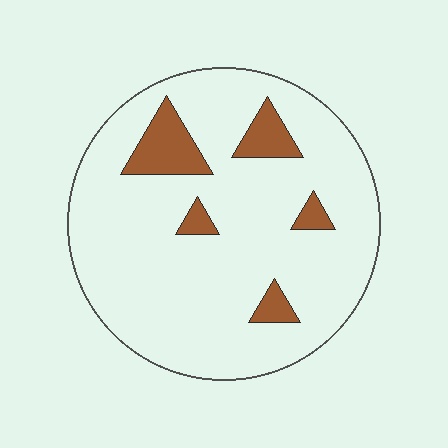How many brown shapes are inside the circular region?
5.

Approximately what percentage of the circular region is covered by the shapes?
Approximately 10%.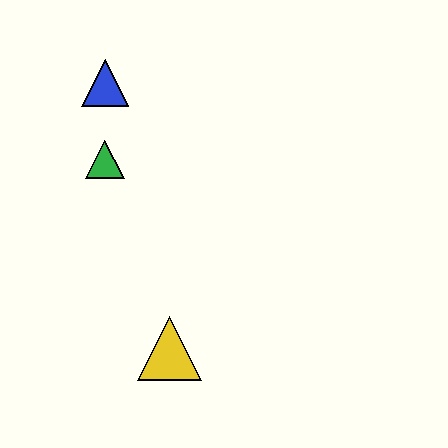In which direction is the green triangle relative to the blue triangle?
The green triangle is below the blue triangle.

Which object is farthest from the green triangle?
The yellow triangle is farthest from the green triangle.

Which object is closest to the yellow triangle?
The green triangle is closest to the yellow triangle.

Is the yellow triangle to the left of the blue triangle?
No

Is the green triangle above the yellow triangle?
Yes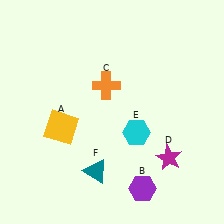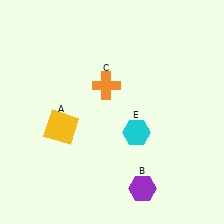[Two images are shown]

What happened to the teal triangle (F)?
The teal triangle (F) was removed in Image 2. It was in the bottom-left area of Image 1.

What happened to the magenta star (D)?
The magenta star (D) was removed in Image 2. It was in the bottom-right area of Image 1.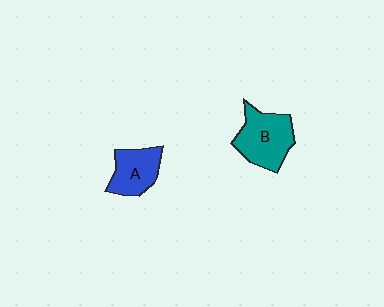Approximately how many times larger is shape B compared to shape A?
Approximately 1.4 times.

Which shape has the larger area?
Shape B (teal).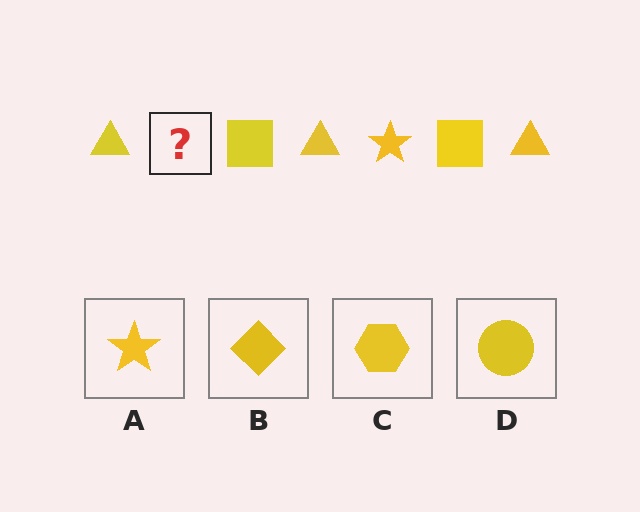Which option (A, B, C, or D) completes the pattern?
A.